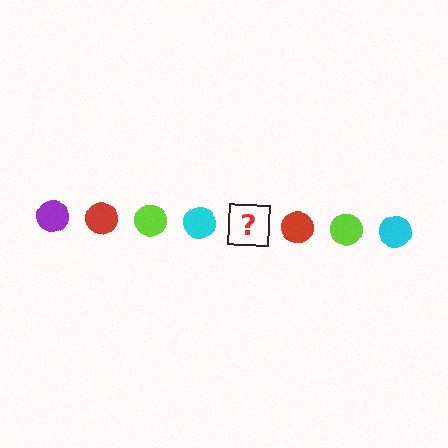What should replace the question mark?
The question mark should be replaced with a purple circle.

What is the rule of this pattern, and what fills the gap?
The rule is that the pattern cycles through purple, red, lime, cyan circles. The gap should be filled with a purple circle.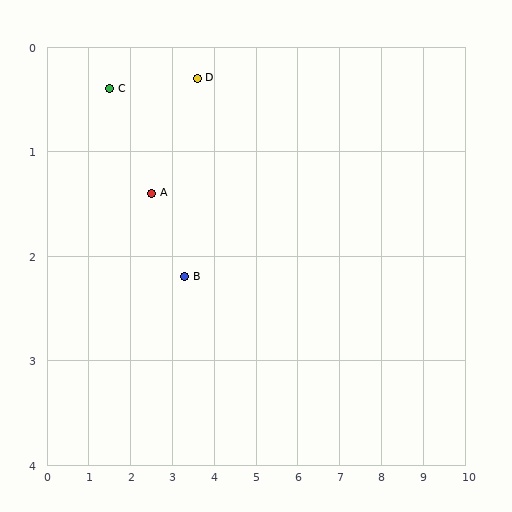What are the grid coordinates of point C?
Point C is at approximately (1.5, 0.4).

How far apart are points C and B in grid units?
Points C and B are about 2.5 grid units apart.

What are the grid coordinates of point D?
Point D is at approximately (3.6, 0.3).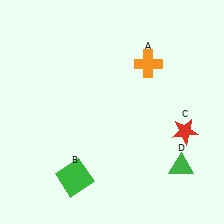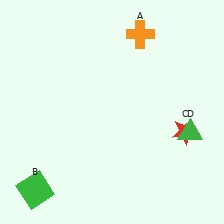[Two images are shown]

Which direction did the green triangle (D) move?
The green triangle (D) moved up.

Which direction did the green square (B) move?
The green square (B) moved left.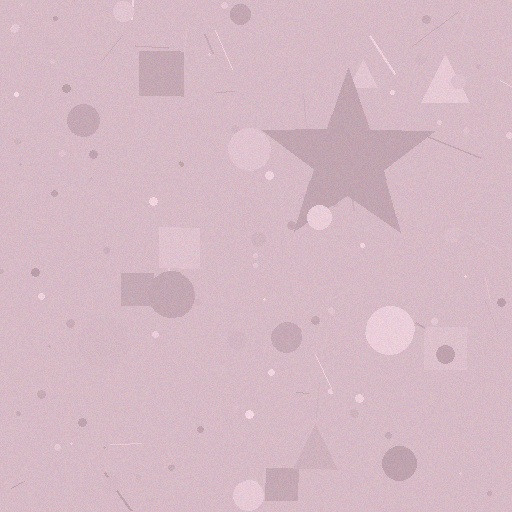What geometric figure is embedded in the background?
A star is embedded in the background.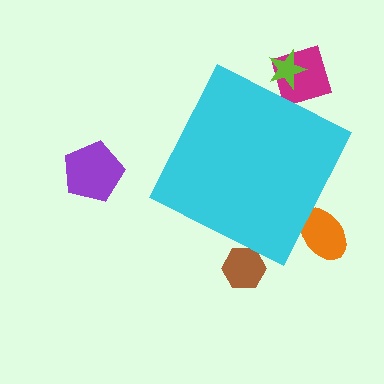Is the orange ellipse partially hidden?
Yes, the orange ellipse is partially hidden behind the cyan diamond.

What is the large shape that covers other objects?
A cyan diamond.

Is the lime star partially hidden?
Yes, the lime star is partially hidden behind the cyan diamond.